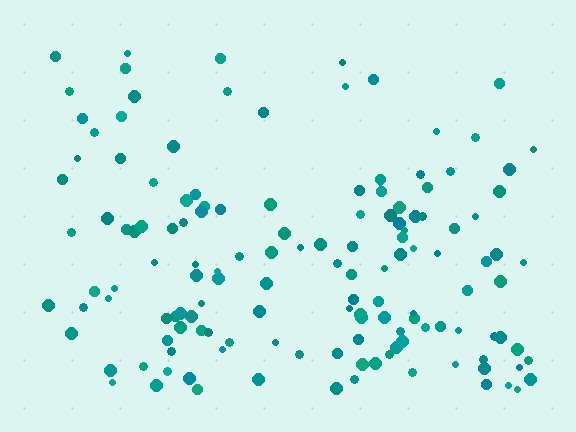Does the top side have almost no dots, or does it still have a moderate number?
Still a moderate number, just noticeably fewer than the bottom.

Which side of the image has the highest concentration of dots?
The bottom.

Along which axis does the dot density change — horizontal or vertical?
Vertical.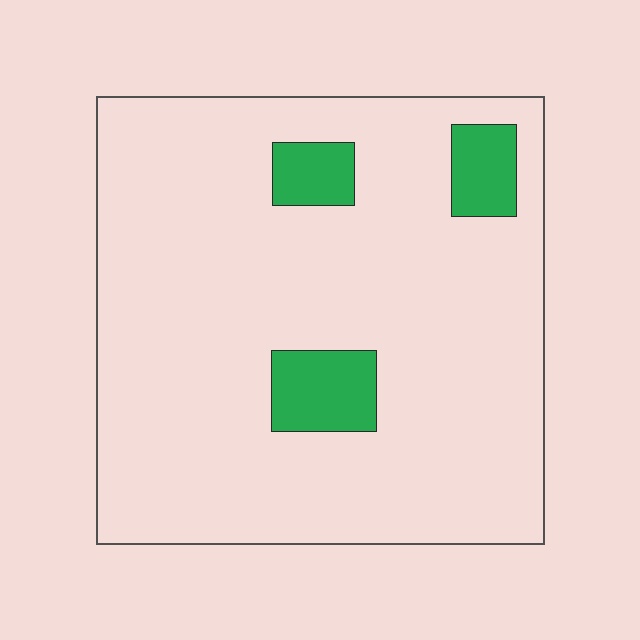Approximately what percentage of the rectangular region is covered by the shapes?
Approximately 10%.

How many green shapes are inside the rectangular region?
3.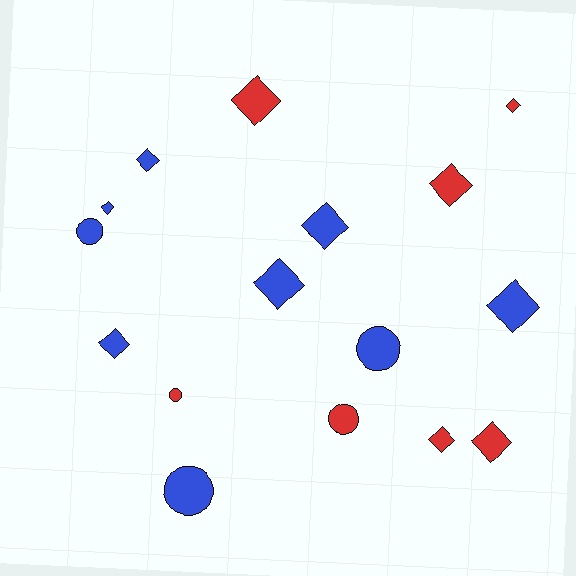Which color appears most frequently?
Blue, with 9 objects.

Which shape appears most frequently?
Diamond, with 11 objects.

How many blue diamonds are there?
There are 6 blue diamonds.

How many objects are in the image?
There are 16 objects.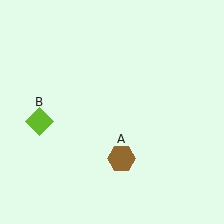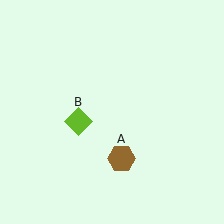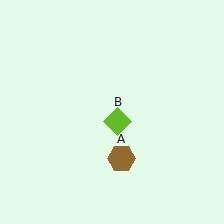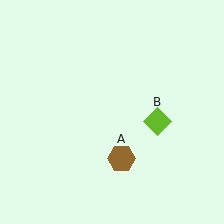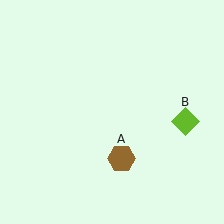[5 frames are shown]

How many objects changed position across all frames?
1 object changed position: lime diamond (object B).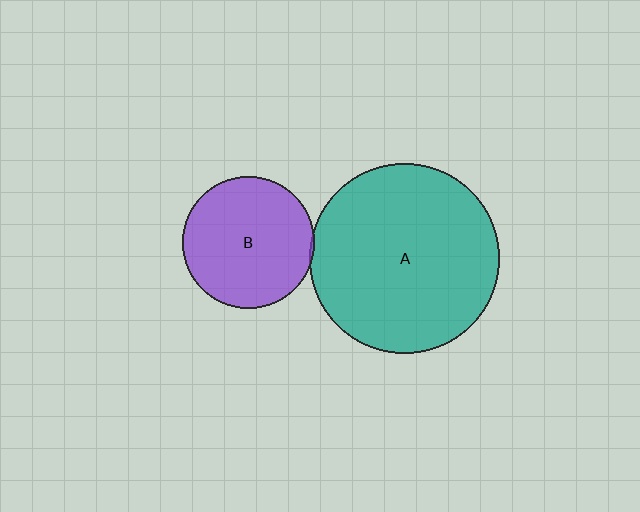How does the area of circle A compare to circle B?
Approximately 2.1 times.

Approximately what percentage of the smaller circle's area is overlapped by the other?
Approximately 5%.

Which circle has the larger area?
Circle A (teal).